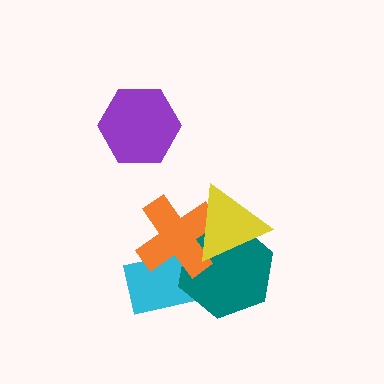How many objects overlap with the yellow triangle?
2 objects overlap with the yellow triangle.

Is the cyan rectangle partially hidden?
Yes, it is partially covered by another shape.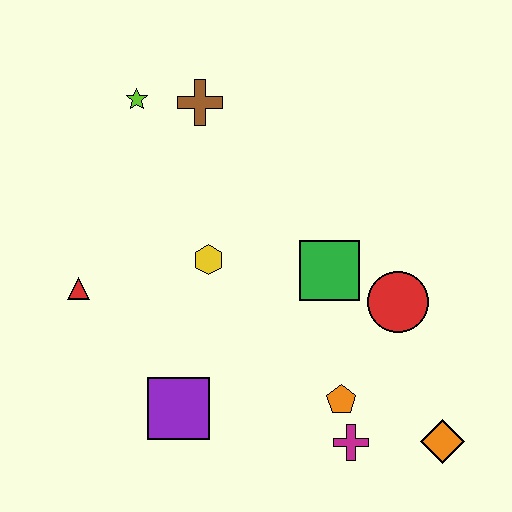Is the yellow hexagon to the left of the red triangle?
No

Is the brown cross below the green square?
No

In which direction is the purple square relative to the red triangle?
The purple square is below the red triangle.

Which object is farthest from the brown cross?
The orange diamond is farthest from the brown cross.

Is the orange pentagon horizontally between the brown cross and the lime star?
No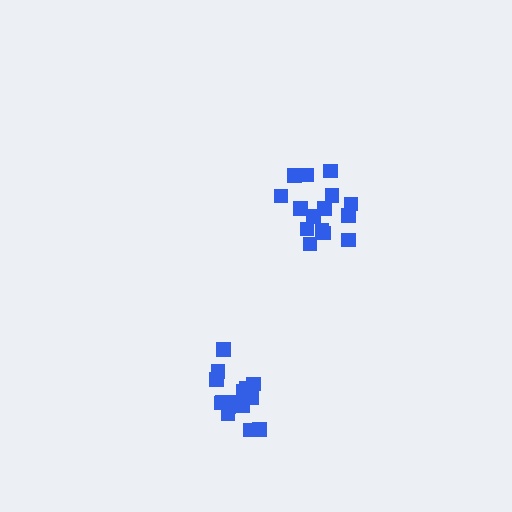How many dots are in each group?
Group 1: 17 dots, Group 2: 15 dots (32 total).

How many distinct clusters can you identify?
There are 2 distinct clusters.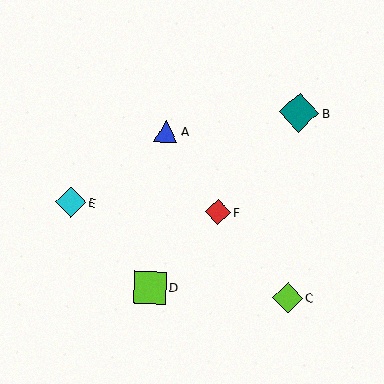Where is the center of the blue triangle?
The center of the blue triangle is at (166, 131).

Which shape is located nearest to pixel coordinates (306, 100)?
The teal diamond (labeled B) at (299, 113) is nearest to that location.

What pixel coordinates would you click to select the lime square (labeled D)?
Click at (150, 287) to select the lime square D.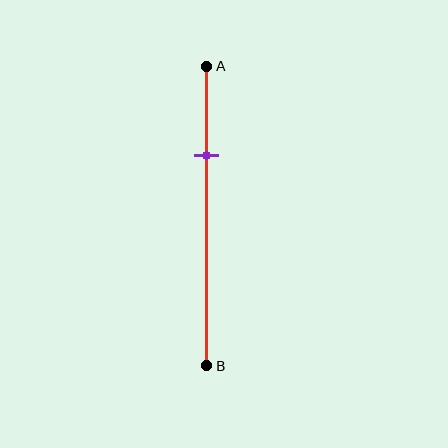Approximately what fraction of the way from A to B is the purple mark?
The purple mark is approximately 30% of the way from A to B.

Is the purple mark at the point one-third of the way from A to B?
No, the mark is at about 30% from A, not at the 33% one-third point.